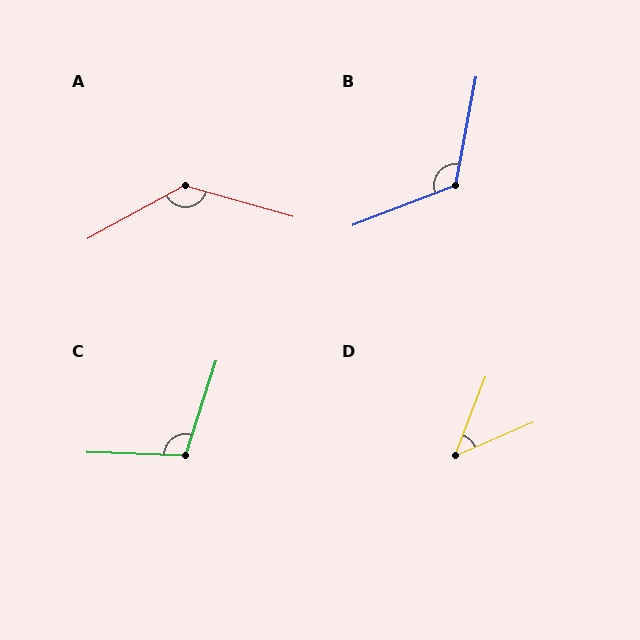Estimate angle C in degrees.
Approximately 106 degrees.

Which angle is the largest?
A, at approximately 135 degrees.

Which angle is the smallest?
D, at approximately 45 degrees.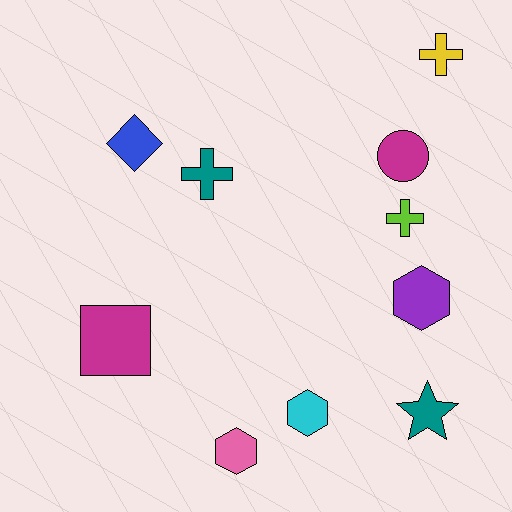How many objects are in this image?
There are 10 objects.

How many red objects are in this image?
There are no red objects.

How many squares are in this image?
There is 1 square.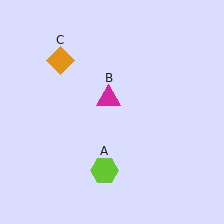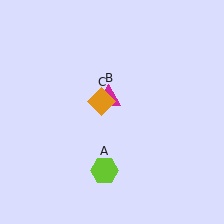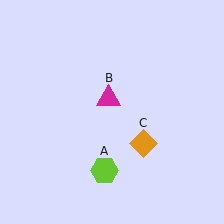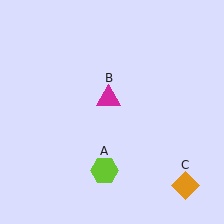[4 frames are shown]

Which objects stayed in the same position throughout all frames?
Lime hexagon (object A) and magenta triangle (object B) remained stationary.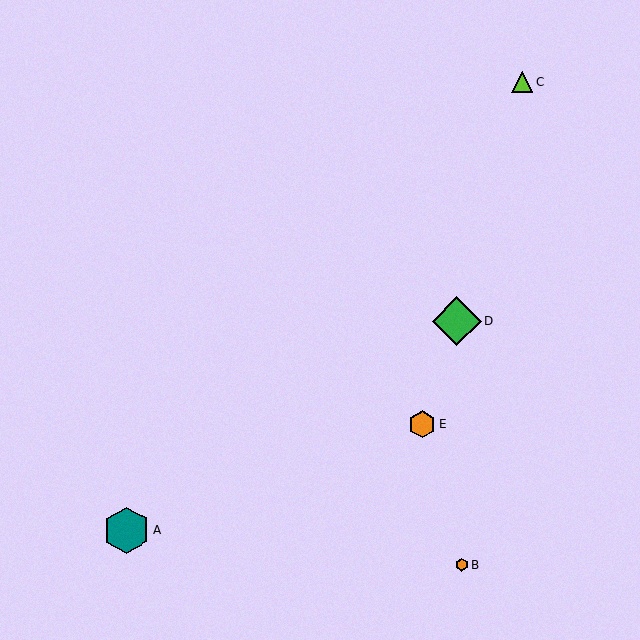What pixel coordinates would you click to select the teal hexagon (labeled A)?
Click at (126, 530) to select the teal hexagon A.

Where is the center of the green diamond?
The center of the green diamond is at (457, 321).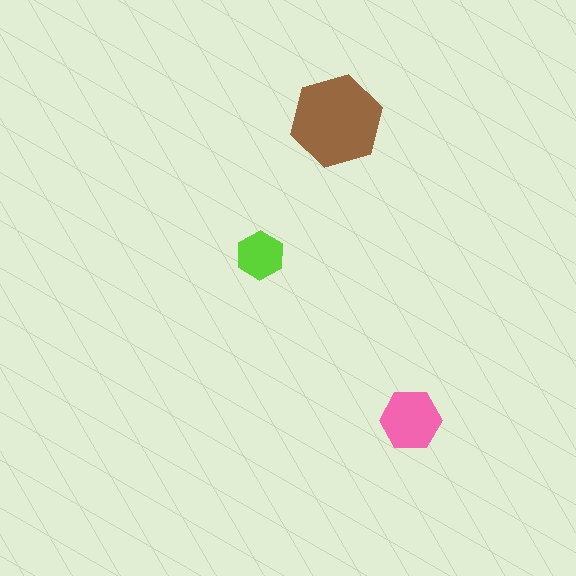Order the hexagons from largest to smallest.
the brown one, the pink one, the lime one.